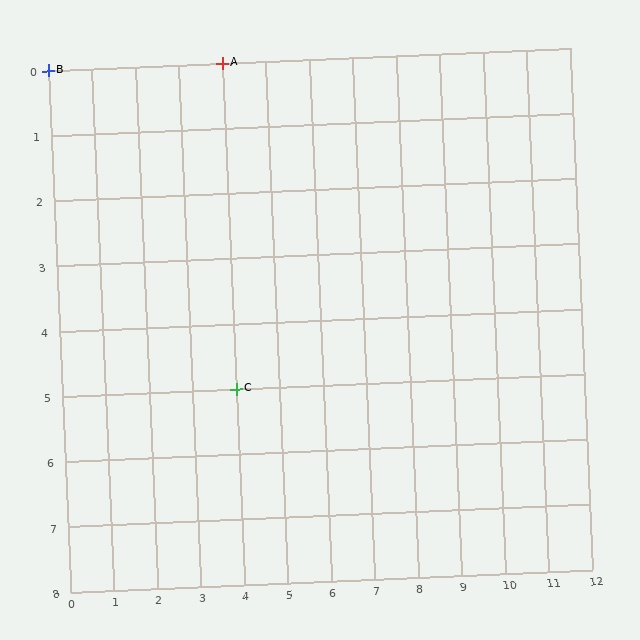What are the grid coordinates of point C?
Point C is at grid coordinates (4, 5).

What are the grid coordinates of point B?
Point B is at grid coordinates (0, 0).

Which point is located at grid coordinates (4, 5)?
Point C is at (4, 5).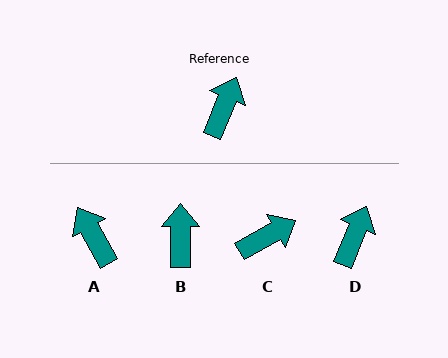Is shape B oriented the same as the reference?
No, it is off by about 22 degrees.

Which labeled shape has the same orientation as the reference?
D.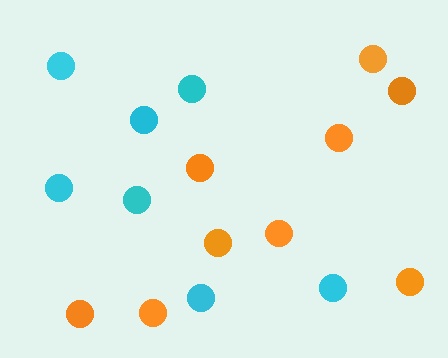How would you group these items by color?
There are 2 groups: one group of orange circles (9) and one group of cyan circles (7).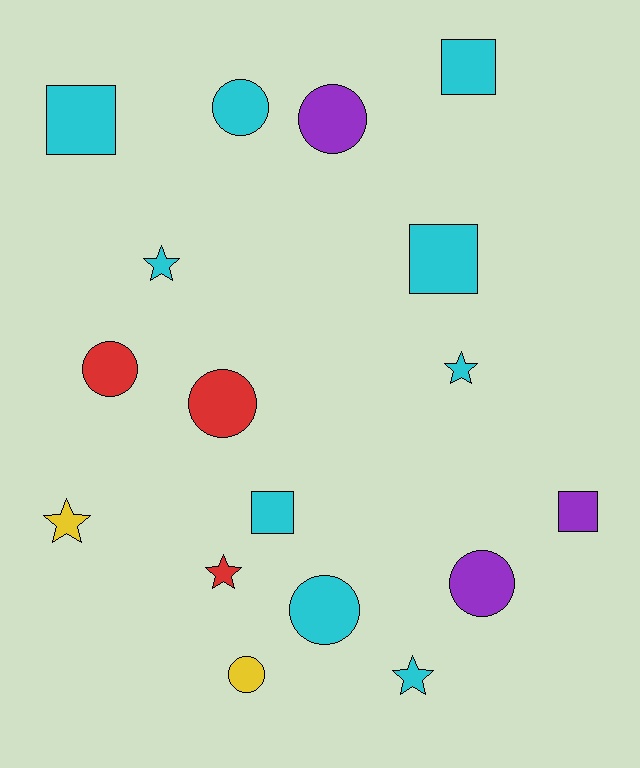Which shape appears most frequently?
Circle, with 7 objects.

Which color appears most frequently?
Cyan, with 9 objects.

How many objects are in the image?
There are 17 objects.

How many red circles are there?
There are 2 red circles.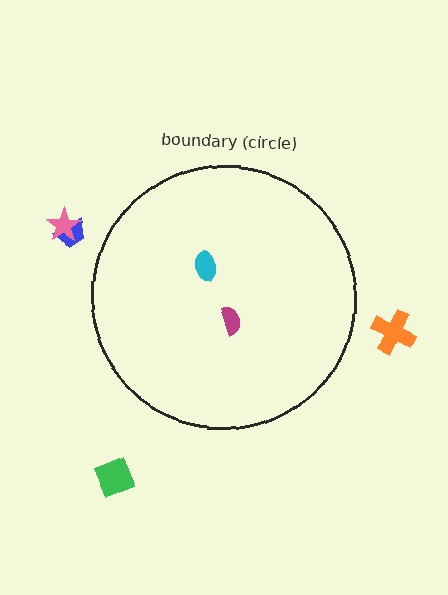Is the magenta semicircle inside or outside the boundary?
Inside.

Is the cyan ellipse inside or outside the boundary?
Inside.